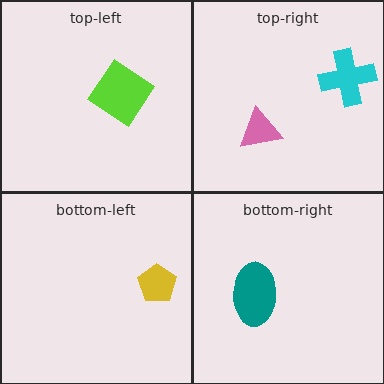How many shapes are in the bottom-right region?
1.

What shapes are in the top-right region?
The cyan cross, the pink triangle.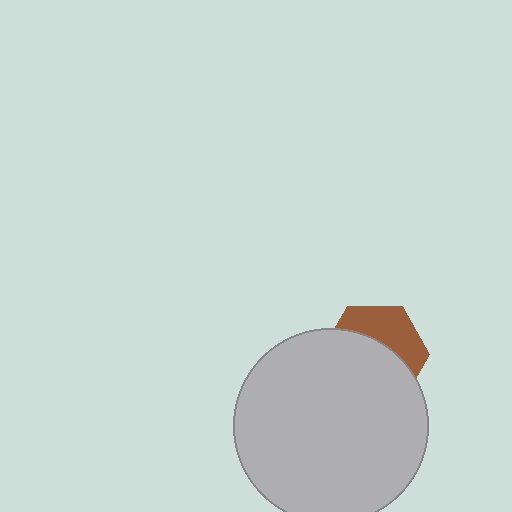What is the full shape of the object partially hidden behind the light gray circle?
The partially hidden object is a brown hexagon.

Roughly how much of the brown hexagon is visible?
A small part of it is visible (roughly 39%).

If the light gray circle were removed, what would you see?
You would see the complete brown hexagon.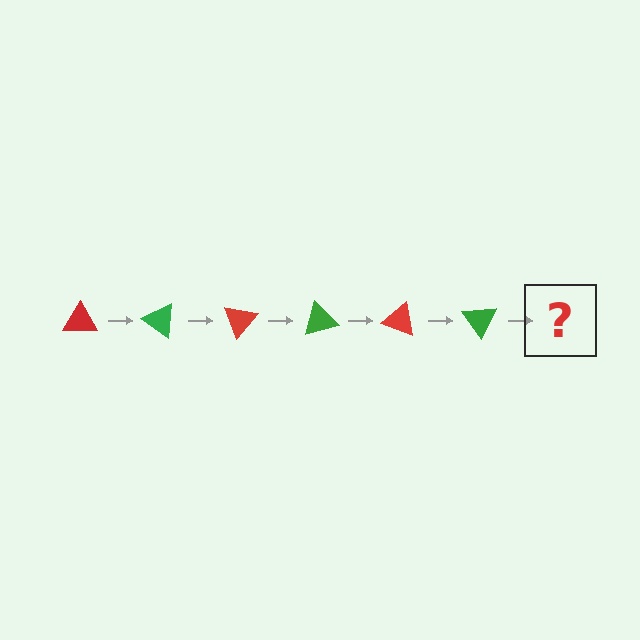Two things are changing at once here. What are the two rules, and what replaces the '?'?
The two rules are that it rotates 35 degrees each step and the color cycles through red and green. The '?' should be a red triangle, rotated 210 degrees from the start.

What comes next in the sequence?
The next element should be a red triangle, rotated 210 degrees from the start.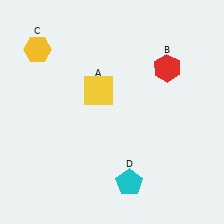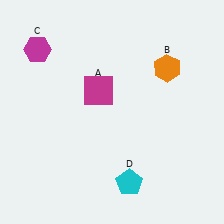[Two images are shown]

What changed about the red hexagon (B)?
In Image 1, B is red. In Image 2, it changed to orange.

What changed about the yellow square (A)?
In Image 1, A is yellow. In Image 2, it changed to magenta.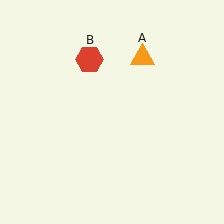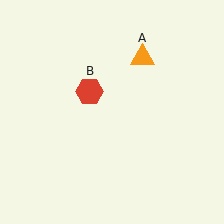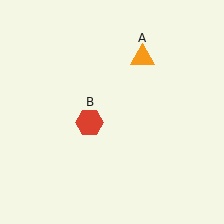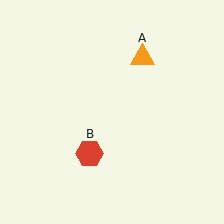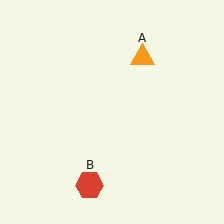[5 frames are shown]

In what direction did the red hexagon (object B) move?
The red hexagon (object B) moved down.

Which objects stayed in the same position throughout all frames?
Orange triangle (object A) remained stationary.